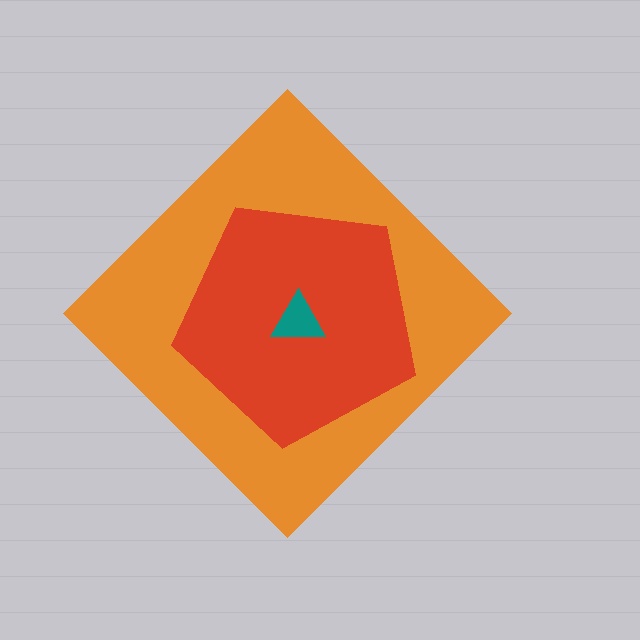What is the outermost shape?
The orange diamond.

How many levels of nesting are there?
3.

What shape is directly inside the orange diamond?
The red pentagon.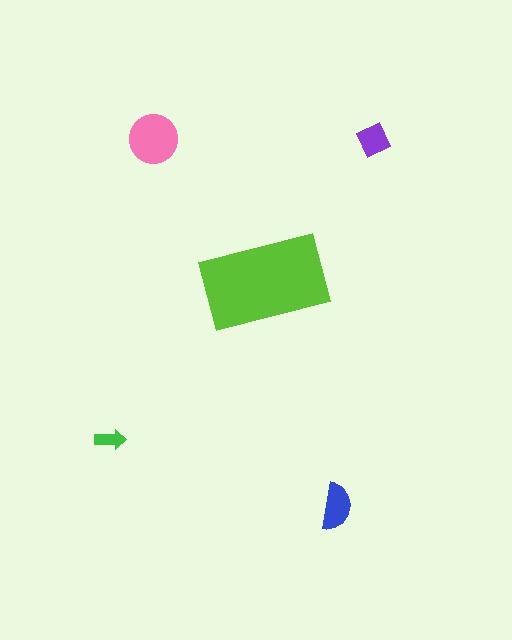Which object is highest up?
The pink circle is topmost.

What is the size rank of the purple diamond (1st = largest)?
4th.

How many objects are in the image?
There are 5 objects in the image.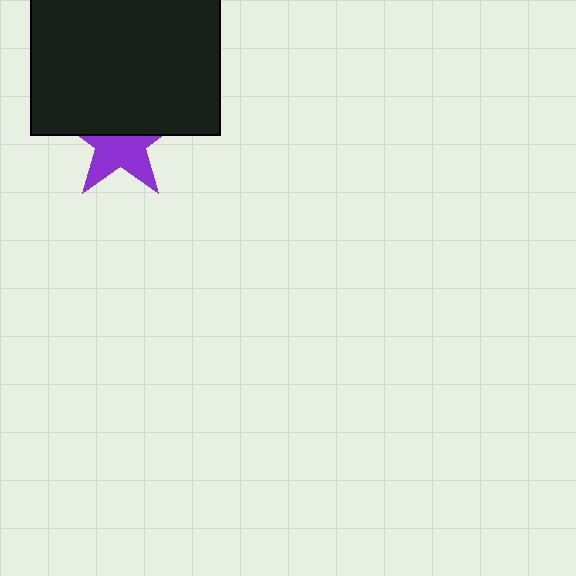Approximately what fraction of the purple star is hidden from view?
Roughly 47% of the purple star is hidden behind the black square.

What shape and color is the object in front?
The object in front is a black square.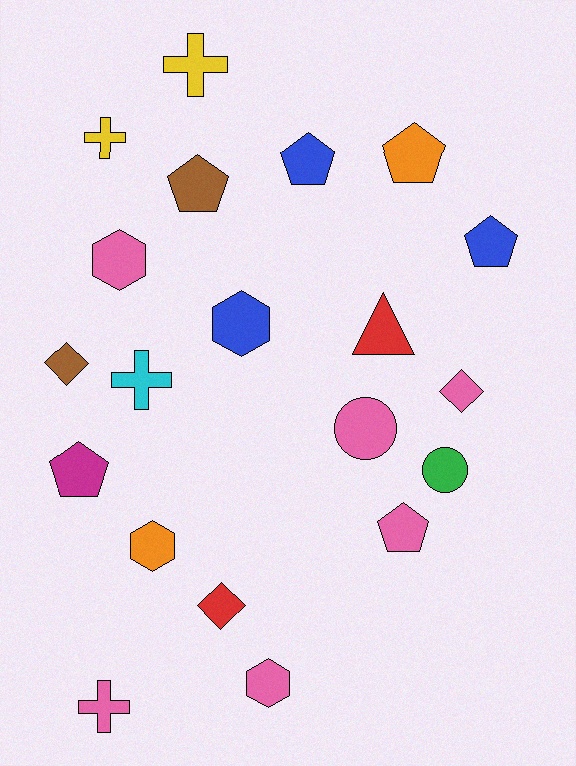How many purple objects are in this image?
There are no purple objects.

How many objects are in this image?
There are 20 objects.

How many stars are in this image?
There are no stars.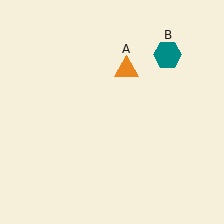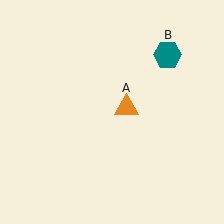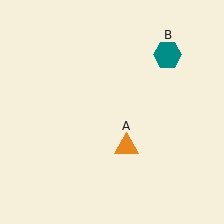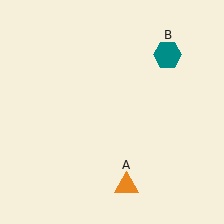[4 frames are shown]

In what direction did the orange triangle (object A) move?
The orange triangle (object A) moved down.